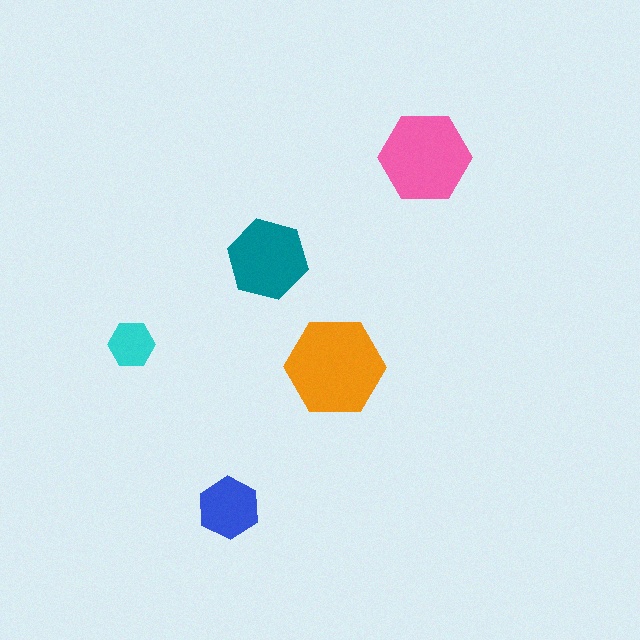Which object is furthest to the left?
The cyan hexagon is leftmost.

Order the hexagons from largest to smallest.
the orange one, the pink one, the teal one, the blue one, the cyan one.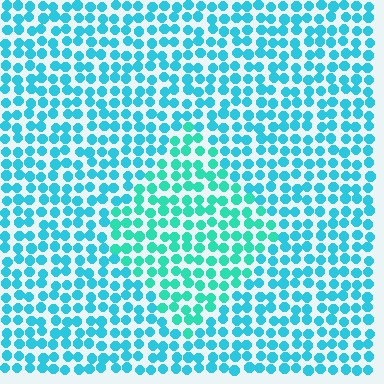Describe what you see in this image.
The image is filled with small cyan elements in a uniform arrangement. A diamond-shaped region is visible where the elements are tinted to a slightly different hue, forming a subtle color boundary.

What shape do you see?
I see a diamond.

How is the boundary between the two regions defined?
The boundary is defined purely by a slight shift in hue (about 24 degrees). Spacing, size, and orientation are identical on both sides.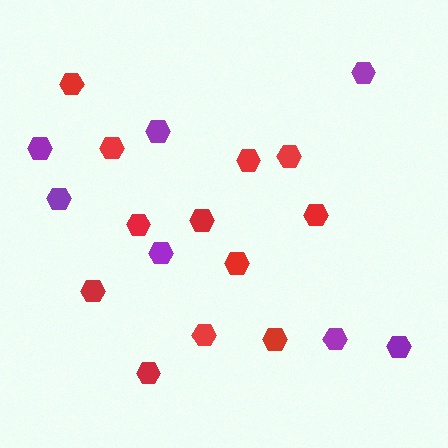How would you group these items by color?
There are 2 groups: one group of red hexagons (12) and one group of purple hexagons (7).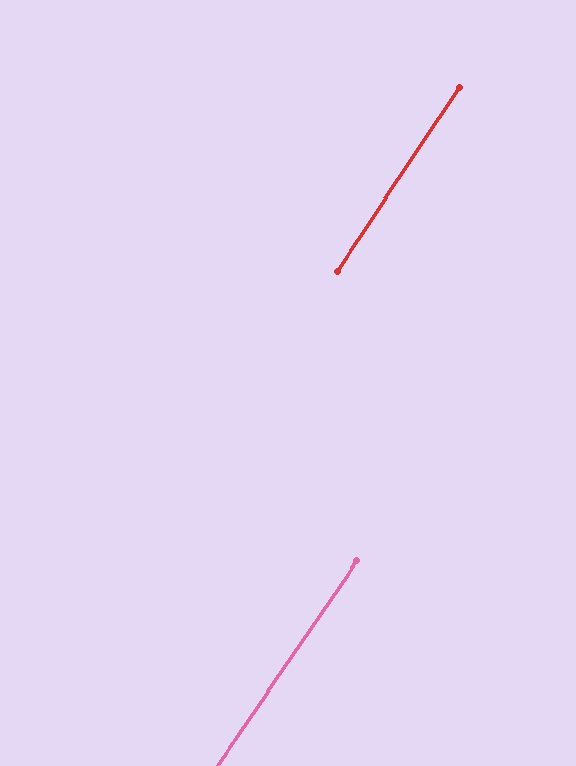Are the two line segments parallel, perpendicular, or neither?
Parallel — their directions differ by only 0.8°.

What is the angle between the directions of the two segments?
Approximately 1 degree.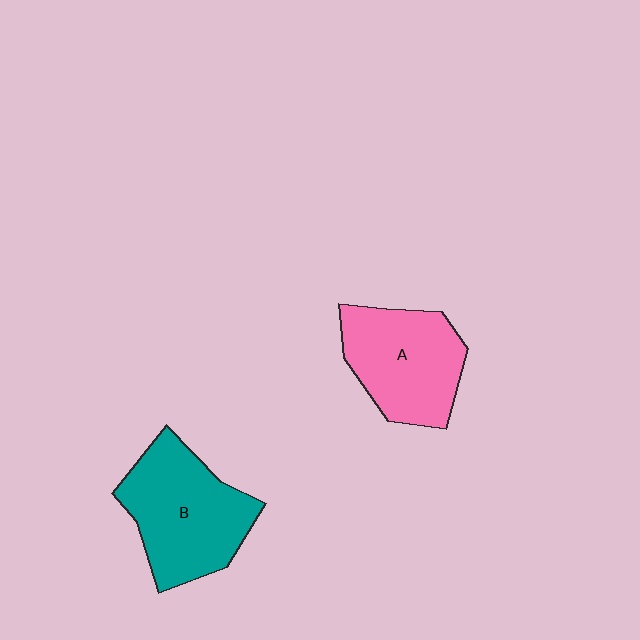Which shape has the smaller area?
Shape A (pink).